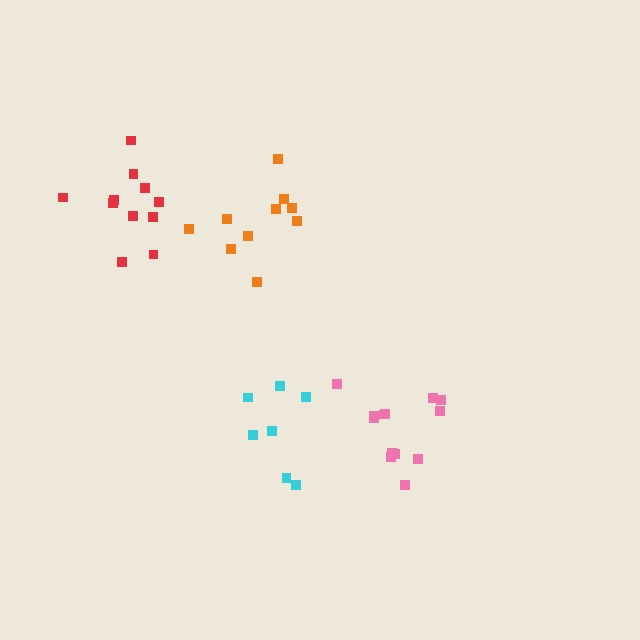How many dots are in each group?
Group 1: 7 dots, Group 2: 10 dots, Group 3: 11 dots, Group 4: 13 dots (41 total).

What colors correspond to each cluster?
The clusters are colored: cyan, orange, red, pink.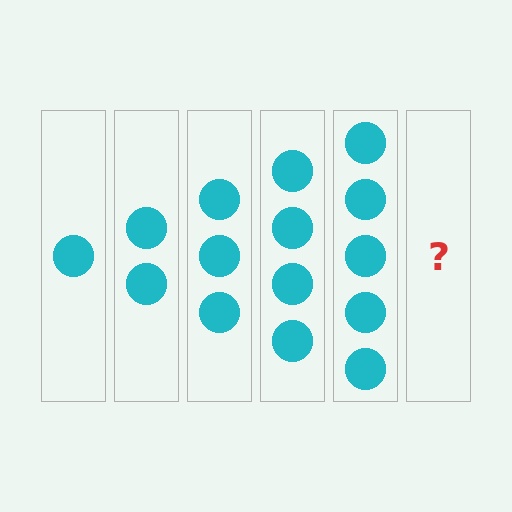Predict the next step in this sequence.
The next step is 6 circles.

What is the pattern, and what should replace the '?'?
The pattern is that each step adds one more circle. The '?' should be 6 circles.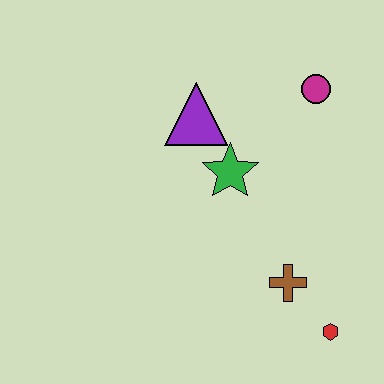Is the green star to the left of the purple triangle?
No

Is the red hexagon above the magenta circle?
No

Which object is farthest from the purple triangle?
The red hexagon is farthest from the purple triangle.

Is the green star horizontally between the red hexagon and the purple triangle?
Yes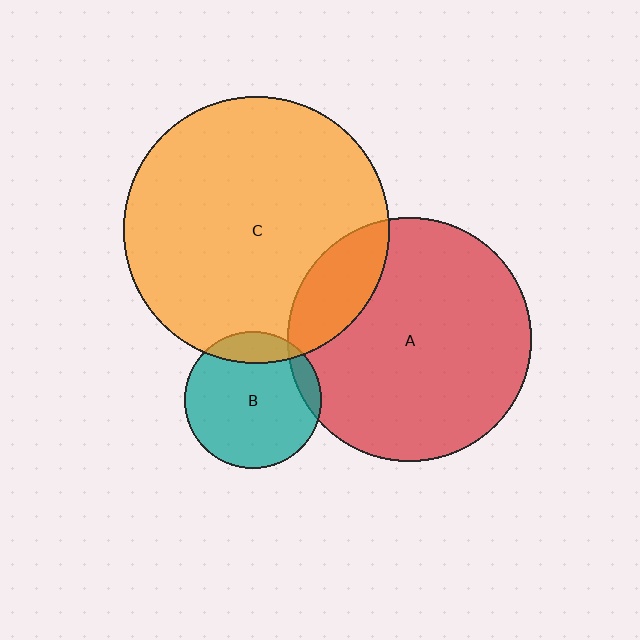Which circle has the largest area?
Circle C (orange).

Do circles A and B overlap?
Yes.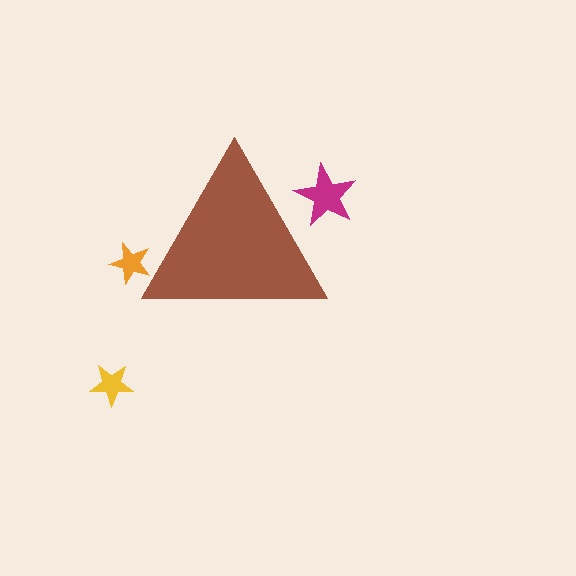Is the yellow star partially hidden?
No, the yellow star is fully visible.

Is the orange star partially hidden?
Yes, the orange star is partially hidden behind the brown triangle.